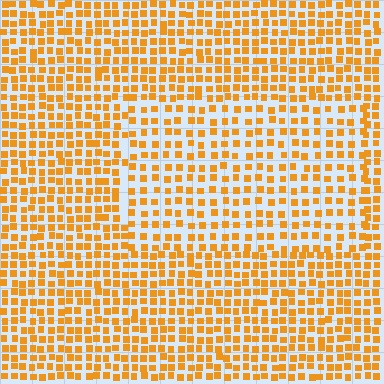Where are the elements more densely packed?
The elements are more densely packed outside the rectangle boundary.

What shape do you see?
I see a rectangle.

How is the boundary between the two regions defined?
The boundary is defined by a change in element density (approximately 1.5x ratio). All elements are the same color, size, and shape.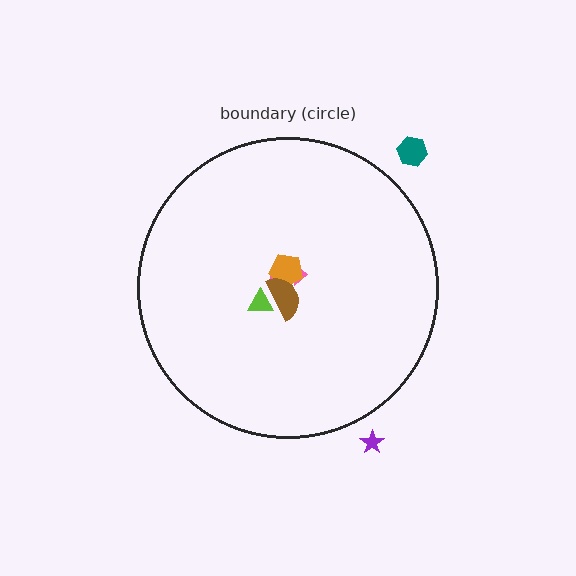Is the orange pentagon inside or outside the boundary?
Inside.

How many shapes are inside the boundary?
4 inside, 2 outside.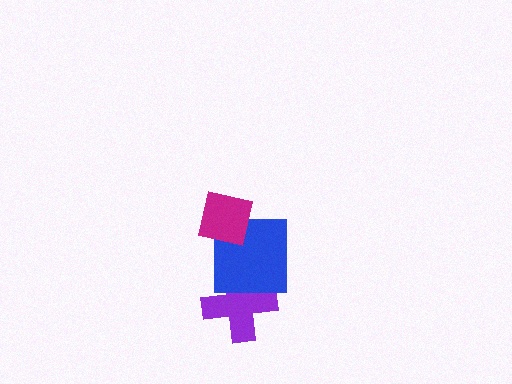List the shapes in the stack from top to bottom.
From top to bottom: the magenta square, the blue square, the purple cross.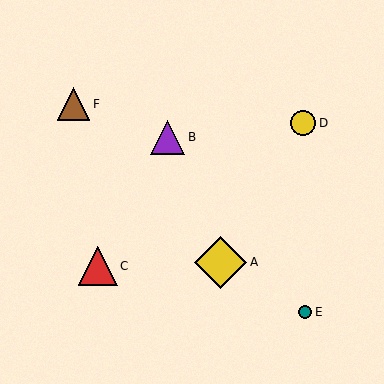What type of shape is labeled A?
Shape A is a yellow diamond.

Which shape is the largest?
The yellow diamond (labeled A) is the largest.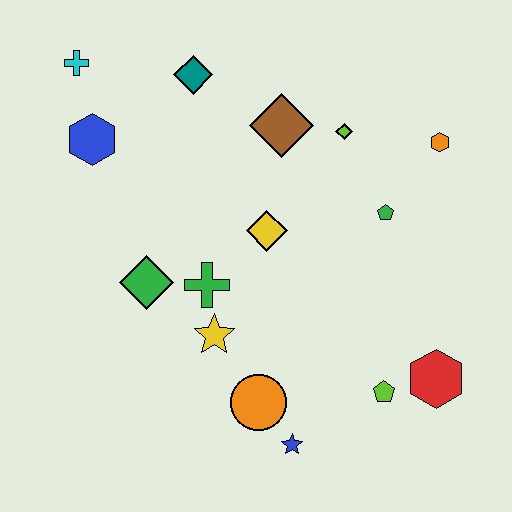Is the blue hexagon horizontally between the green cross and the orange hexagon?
No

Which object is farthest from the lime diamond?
The blue star is farthest from the lime diamond.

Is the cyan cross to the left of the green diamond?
Yes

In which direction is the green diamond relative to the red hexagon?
The green diamond is to the left of the red hexagon.